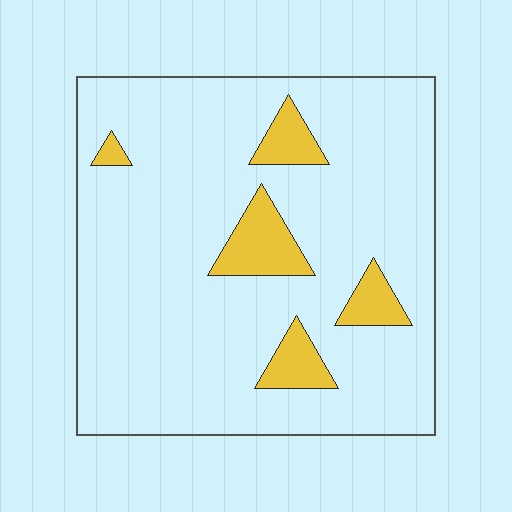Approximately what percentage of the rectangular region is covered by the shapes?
Approximately 10%.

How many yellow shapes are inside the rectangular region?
5.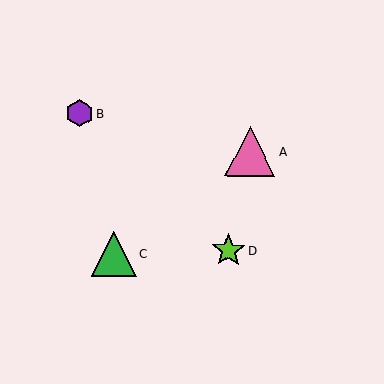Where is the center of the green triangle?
The center of the green triangle is at (114, 254).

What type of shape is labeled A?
Shape A is a pink triangle.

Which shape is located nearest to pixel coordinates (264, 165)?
The pink triangle (labeled A) at (251, 152) is nearest to that location.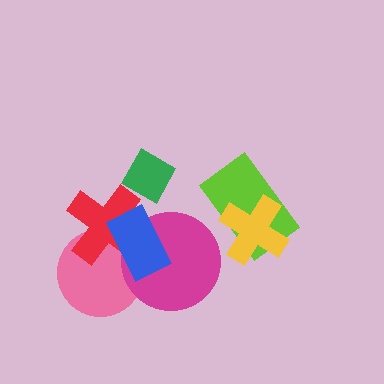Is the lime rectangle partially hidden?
Yes, it is partially covered by another shape.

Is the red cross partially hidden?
Yes, it is partially covered by another shape.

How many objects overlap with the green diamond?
0 objects overlap with the green diamond.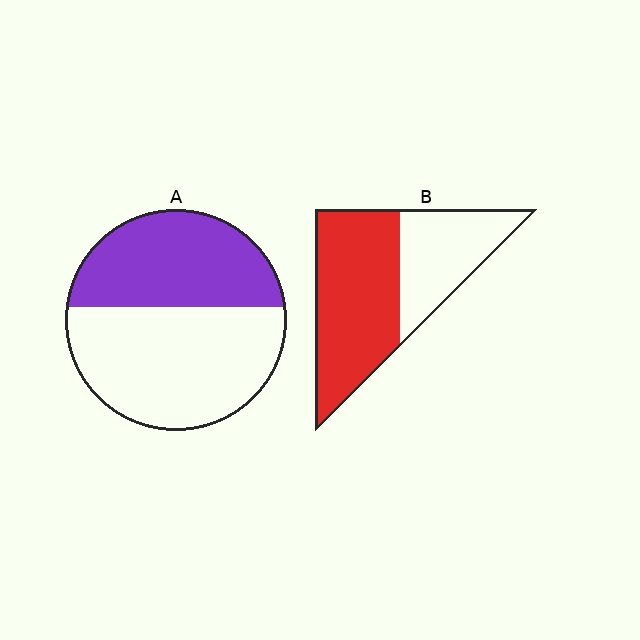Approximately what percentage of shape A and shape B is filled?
A is approximately 45% and B is approximately 60%.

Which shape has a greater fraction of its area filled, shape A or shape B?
Shape B.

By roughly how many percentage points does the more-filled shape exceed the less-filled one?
By roughly 20 percentage points (B over A).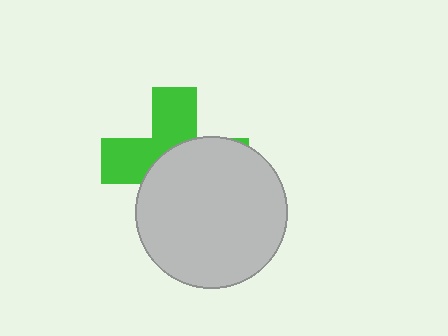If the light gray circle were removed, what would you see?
You would see the complete green cross.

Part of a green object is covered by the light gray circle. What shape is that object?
It is a cross.